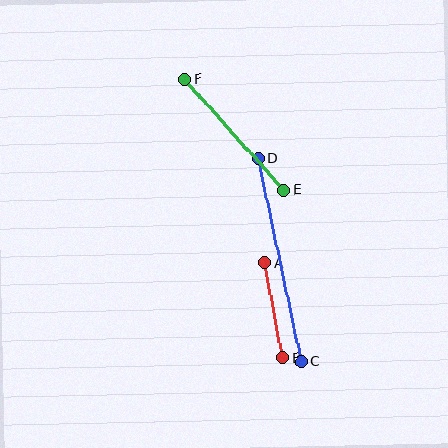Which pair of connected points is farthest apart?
Points C and D are farthest apart.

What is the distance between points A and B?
The distance is approximately 96 pixels.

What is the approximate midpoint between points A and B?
The midpoint is at approximately (274, 310) pixels.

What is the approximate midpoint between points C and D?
The midpoint is at approximately (279, 260) pixels.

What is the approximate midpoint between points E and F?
The midpoint is at approximately (234, 135) pixels.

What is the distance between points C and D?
The distance is approximately 208 pixels.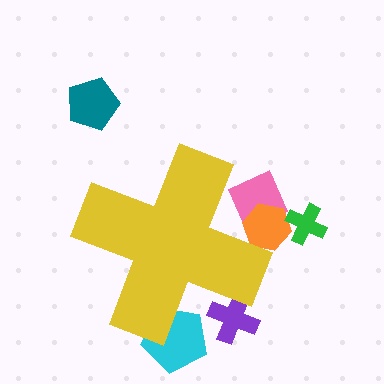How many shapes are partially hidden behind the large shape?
4 shapes are partially hidden.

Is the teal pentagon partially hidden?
No, the teal pentagon is fully visible.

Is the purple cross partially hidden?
Yes, the purple cross is partially hidden behind the yellow cross.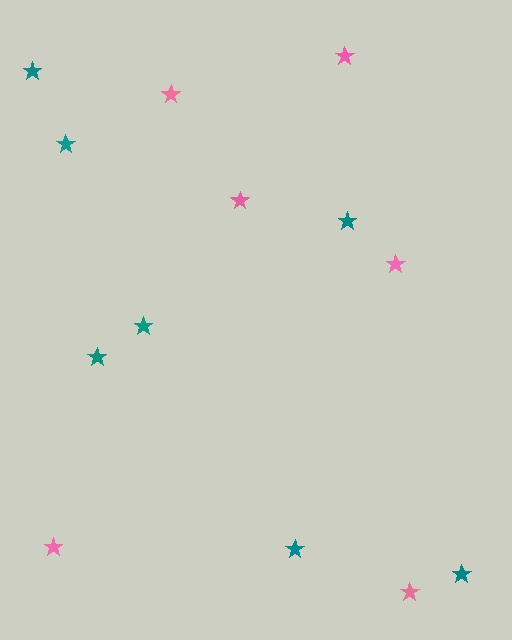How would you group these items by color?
There are 2 groups: one group of pink stars (6) and one group of teal stars (7).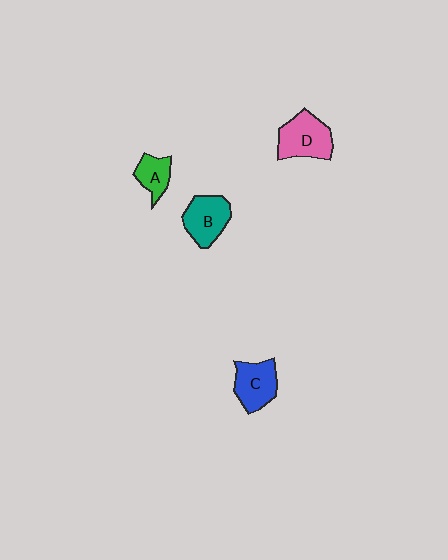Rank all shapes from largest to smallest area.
From largest to smallest: D (pink), B (teal), C (blue), A (green).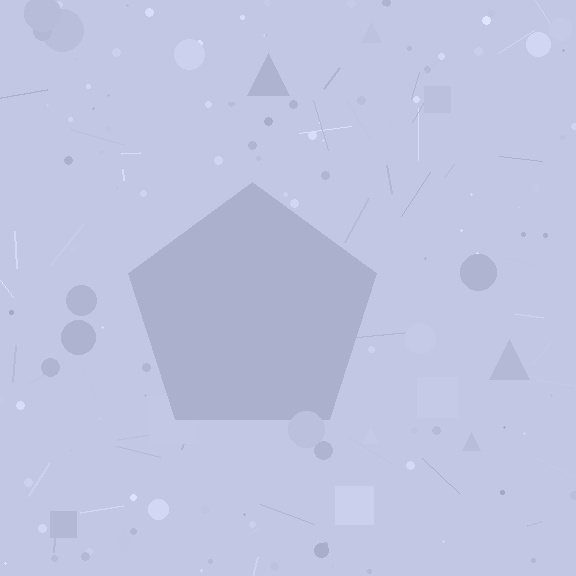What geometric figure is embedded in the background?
A pentagon is embedded in the background.